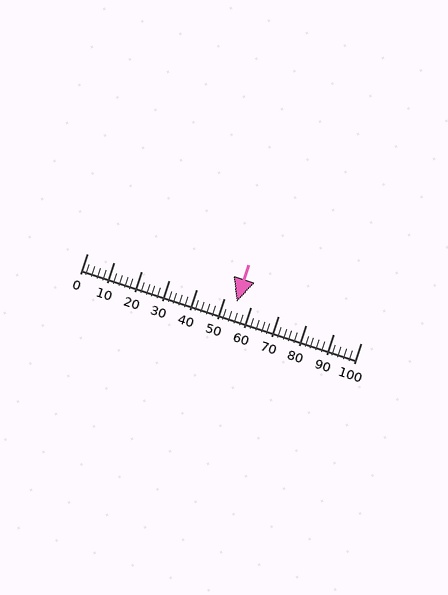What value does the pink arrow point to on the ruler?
The pink arrow points to approximately 55.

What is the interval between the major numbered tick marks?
The major tick marks are spaced 10 units apart.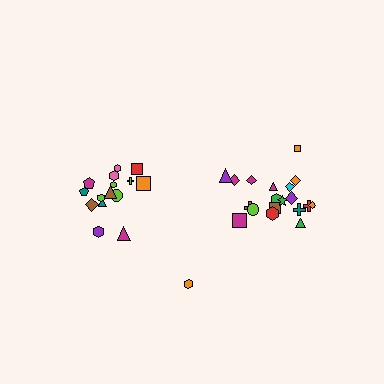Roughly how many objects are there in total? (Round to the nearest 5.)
Roughly 35 objects in total.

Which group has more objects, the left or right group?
The right group.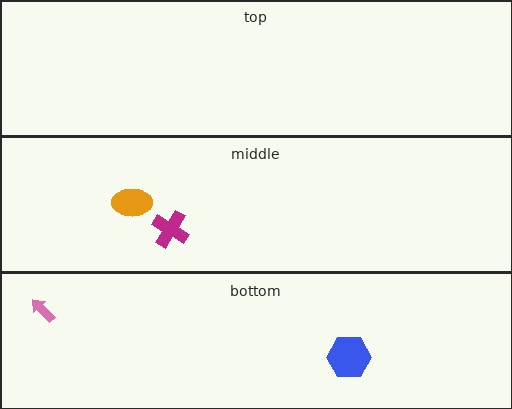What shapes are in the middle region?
The magenta cross, the orange ellipse.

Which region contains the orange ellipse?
The middle region.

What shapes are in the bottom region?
The pink arrow, the blue hexagon.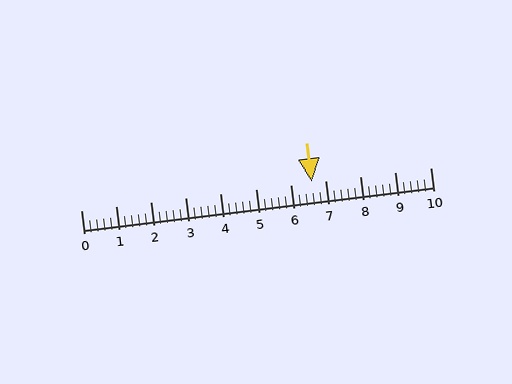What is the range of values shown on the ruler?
The ruler shows values from 0 to 10.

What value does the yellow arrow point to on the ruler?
The yellow arrow points to approximately 6.6.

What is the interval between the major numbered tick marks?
The major tick marks are spaced 1 units apart.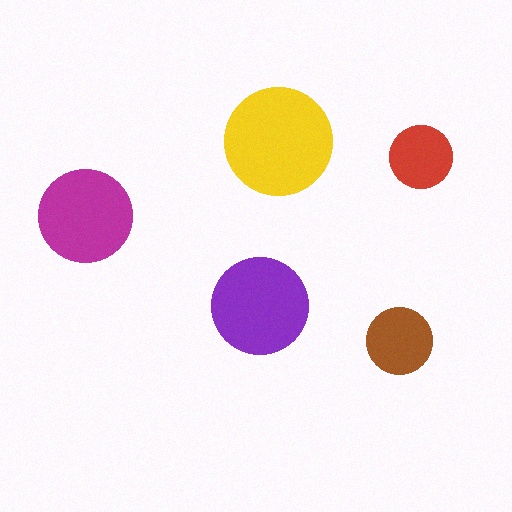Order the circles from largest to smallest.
the yellow one, the purple one, the magenta one, the brown one, the red one.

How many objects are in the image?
There are 5 objects in the image.